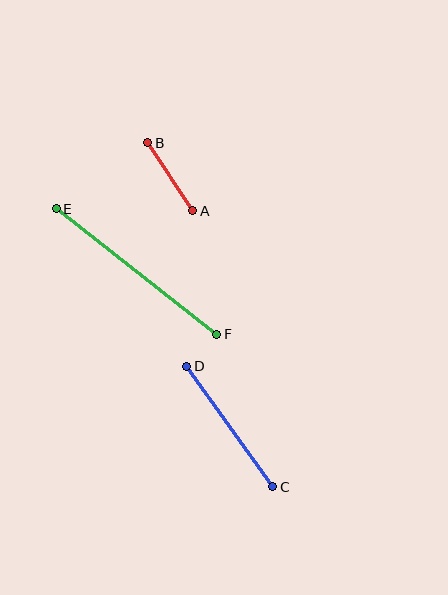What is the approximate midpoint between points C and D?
The midpoint is at approximately (230, 427) pixels.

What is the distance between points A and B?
The distance is approximately 82 pixels.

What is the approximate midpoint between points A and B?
The midpoint is at approximately (170, 177) pixels.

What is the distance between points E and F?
The distance is approximately 204 pixels.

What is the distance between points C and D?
The distance is approximately 148 pixels.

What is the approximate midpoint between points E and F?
The midpoint is at approximately (136, 272) pixels.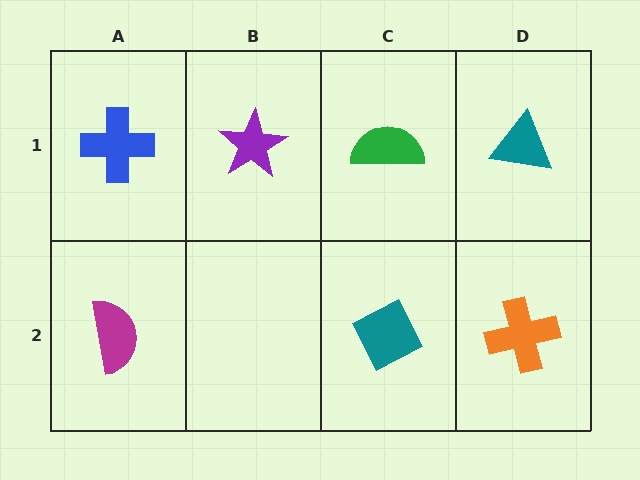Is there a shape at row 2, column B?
No, that cell is empty.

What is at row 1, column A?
A blue cross.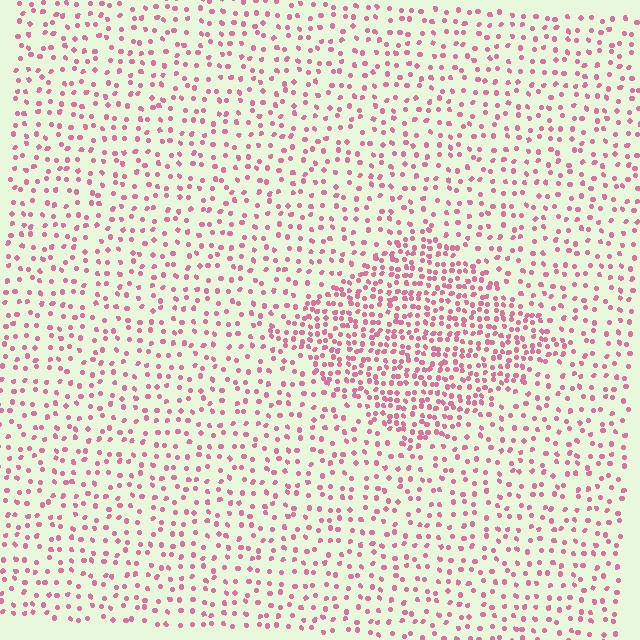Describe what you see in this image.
The image contains small pink elements arranged at two different densities. A diamond-shaped region is visible where the elements are more densely packed than the surrounding area.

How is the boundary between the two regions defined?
The boundary is defined by a change in element density (approximately 2.1x ratio). All elements are the same color, size, and shape.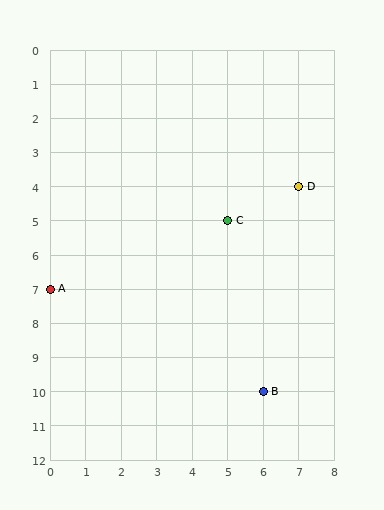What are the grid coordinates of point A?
Point A is at grid coordinates (0, 7).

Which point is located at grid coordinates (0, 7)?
Point A is at (0, 7).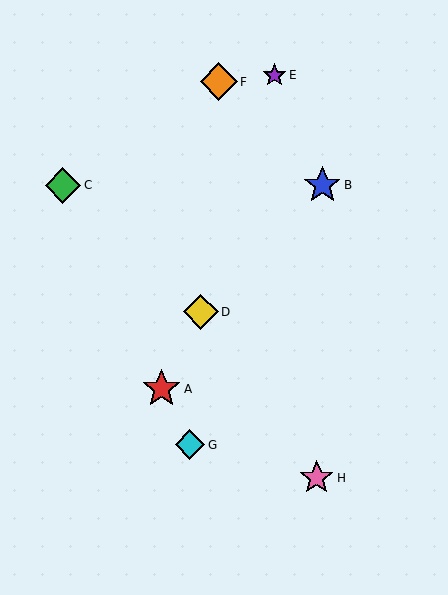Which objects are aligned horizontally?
Objects B, C are aligned horizontally.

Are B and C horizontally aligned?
Yes, both are at y≈185.